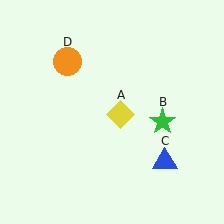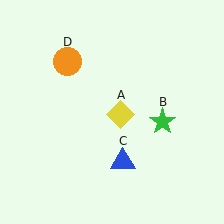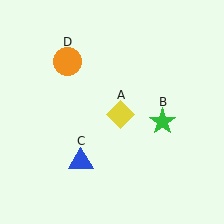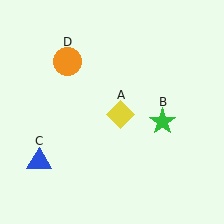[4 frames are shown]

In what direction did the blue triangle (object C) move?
The blue triangle (object C) moved left.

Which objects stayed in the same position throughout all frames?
Yellow diamond (object A) and green star (object B) and orange circle (object D) remained stationary.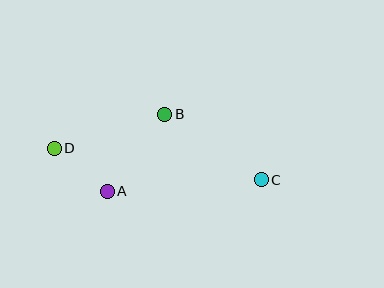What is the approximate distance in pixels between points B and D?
The distance between B and D is approximately 116 pixels.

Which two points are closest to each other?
Points A and D are closest to each other.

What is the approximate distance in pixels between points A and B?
The distance between A and B is approximately 96 pixels.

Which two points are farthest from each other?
Points C and D are farthest from each other.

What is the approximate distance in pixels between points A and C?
The distance between A and C is approximately 155 pixels.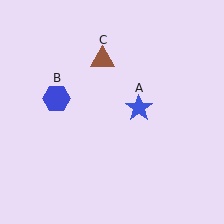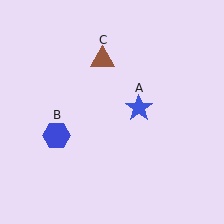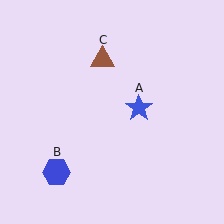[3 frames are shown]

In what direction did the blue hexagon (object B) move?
The blue hexagon (object B) moved down.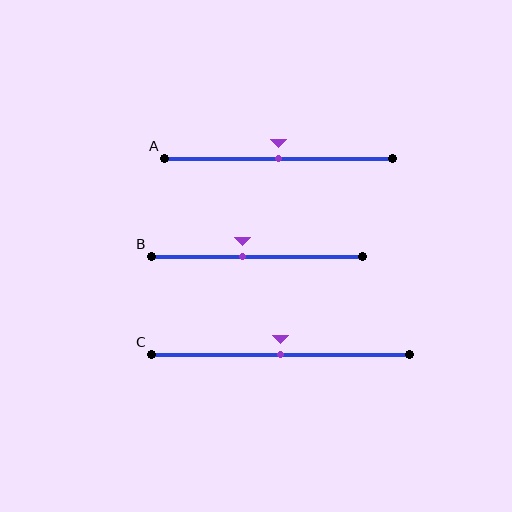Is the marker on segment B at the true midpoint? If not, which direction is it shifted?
No, the marker on segment B is shifted to the left by about 7% of the segment length.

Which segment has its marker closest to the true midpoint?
Segment A has its marker closest to the true midpoint.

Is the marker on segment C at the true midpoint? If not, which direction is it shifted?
Yes, the marker on segment C is at the true midpoint.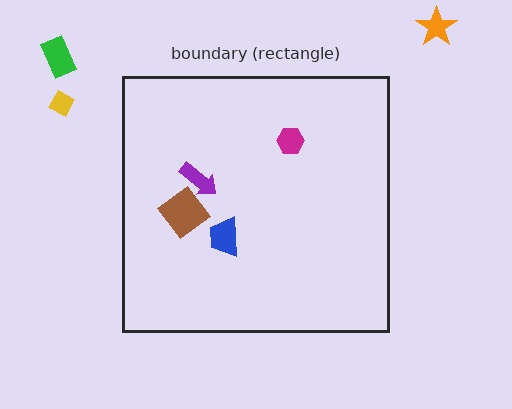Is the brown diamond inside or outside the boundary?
Inside.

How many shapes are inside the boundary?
4 inside, 3 outside.